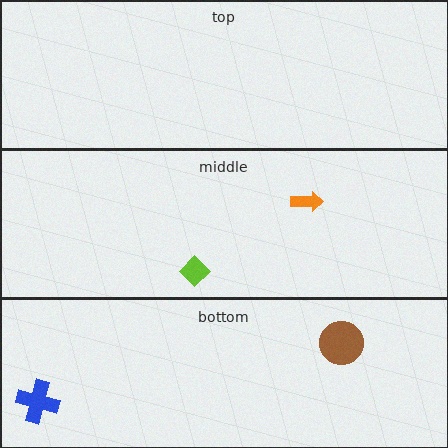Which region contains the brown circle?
The bottom region.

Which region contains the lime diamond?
The middle region.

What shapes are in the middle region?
The lime diamond, the orange arrow.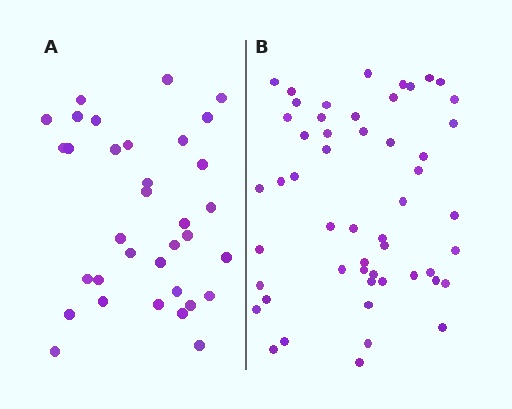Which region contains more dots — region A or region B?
Region B (the right region) has more dots.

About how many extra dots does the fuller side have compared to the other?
Region B has approximately 20 more dots than region A.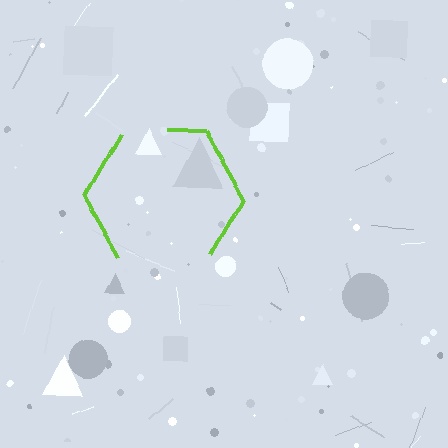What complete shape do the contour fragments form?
The contour fragments form a hexagon.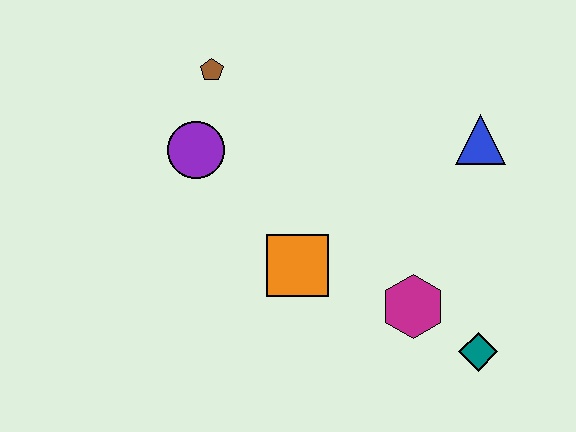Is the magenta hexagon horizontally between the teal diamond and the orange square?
Yes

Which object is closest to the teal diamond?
The magenta hexagon is closest to the teal diamond.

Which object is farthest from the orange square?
The blue triangle is farthest from the orange square.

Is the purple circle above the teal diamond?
Yes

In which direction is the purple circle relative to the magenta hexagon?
The purple circle is to the left of the magenta hexagon.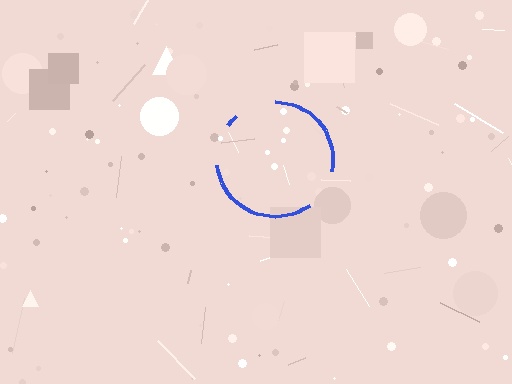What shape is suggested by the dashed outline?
The dashed outline suggests a circle.